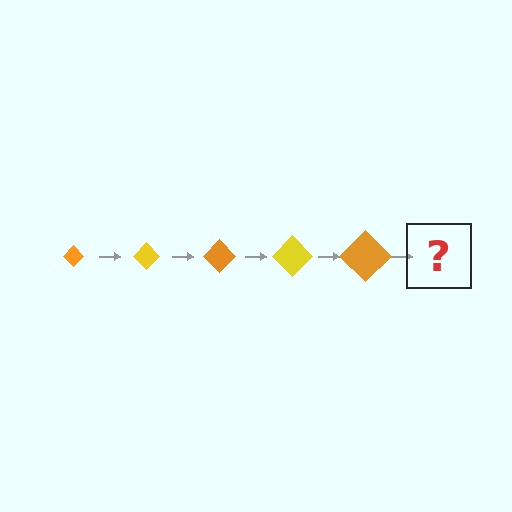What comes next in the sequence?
The next element should be a yellow diamond, larger than the previous one.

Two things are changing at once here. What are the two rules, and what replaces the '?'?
The two rules are that the diamond grows larger each step and the color cycles through orange and yellow. The '?' should be a yellow diamond, larger than the previous one.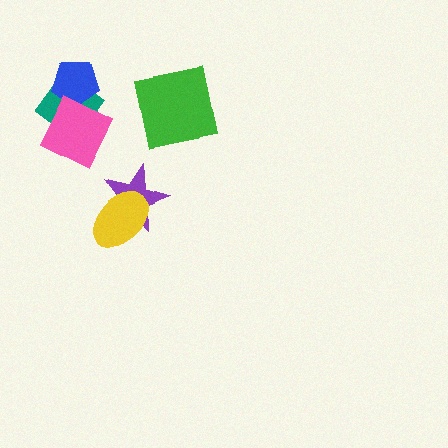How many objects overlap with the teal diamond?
2 objects overlap with the teal diamond.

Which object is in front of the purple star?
The yellow ellipse is in front of the purple star.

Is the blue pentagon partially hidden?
Yes, it is partially covered by another shape.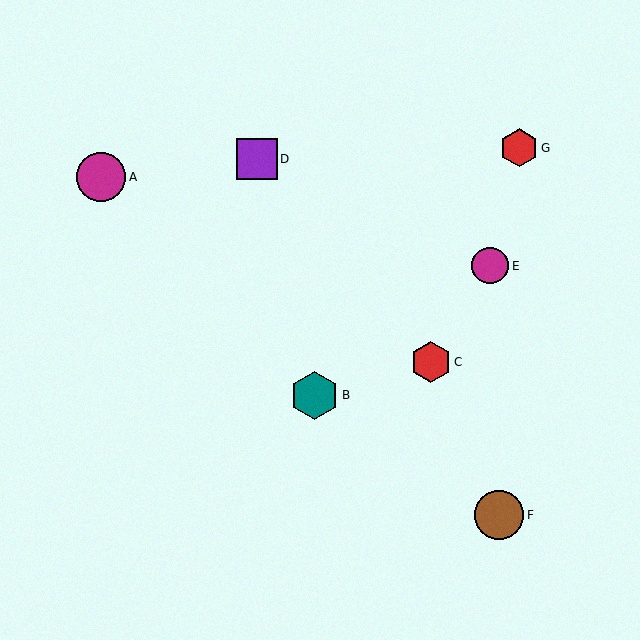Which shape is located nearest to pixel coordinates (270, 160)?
The purple square (labeled D) at (257, 159) is nearest to that location.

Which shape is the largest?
The magenta circle (labeled A) is the largest.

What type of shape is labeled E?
Shape E is a magenta circle.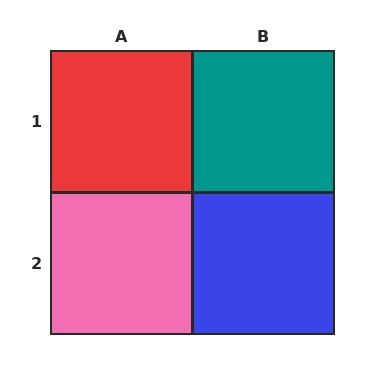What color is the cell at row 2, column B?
Blue.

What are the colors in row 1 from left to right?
Red, teal.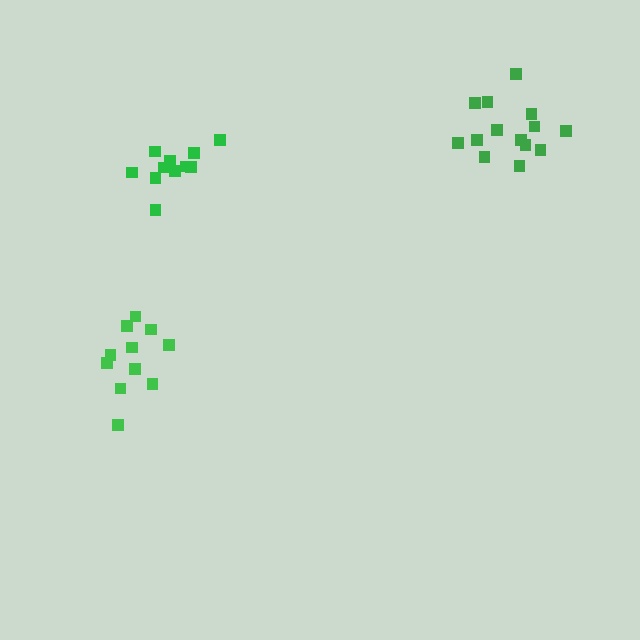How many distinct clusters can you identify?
There are 3 distinct clusters.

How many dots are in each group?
Group 1: 11 dots, Group 2: 11 dots, Group 3: 14 dots (36 total).